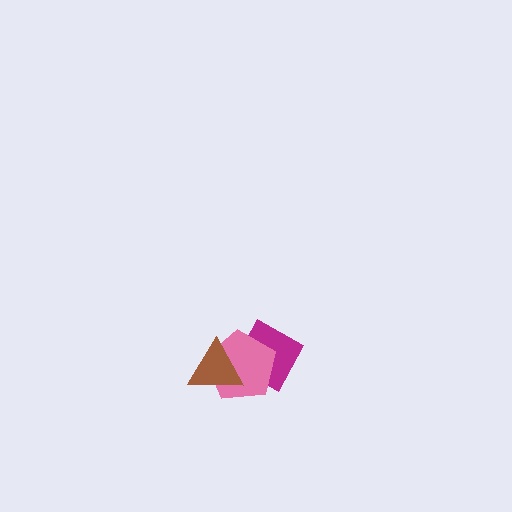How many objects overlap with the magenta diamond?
2 objects overlap with the magenta diamond.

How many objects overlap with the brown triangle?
2 objects overlap with the brown triangle.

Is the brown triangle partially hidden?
No, no other shape covers it.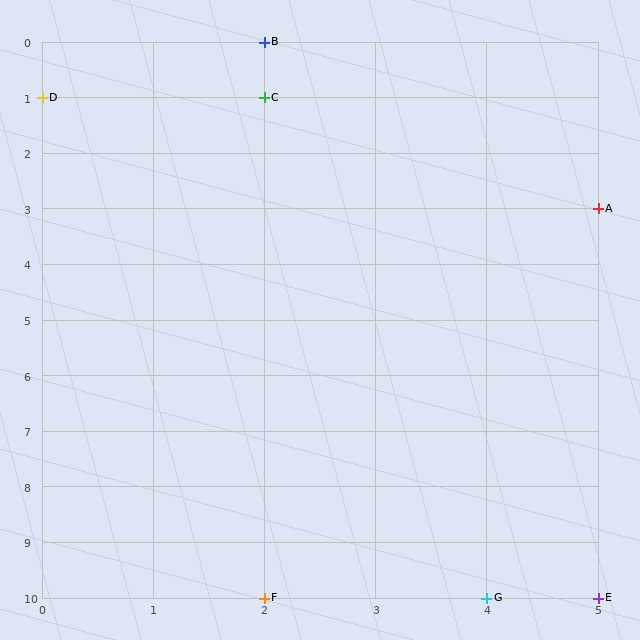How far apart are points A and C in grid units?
Points A and C are 3 columns and 2 rows apart (about 3.6 grid units diagonally).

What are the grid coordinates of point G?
Point G is at grid coordinates (4, 10).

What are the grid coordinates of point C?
Point C is at grid coordinates (2, 1).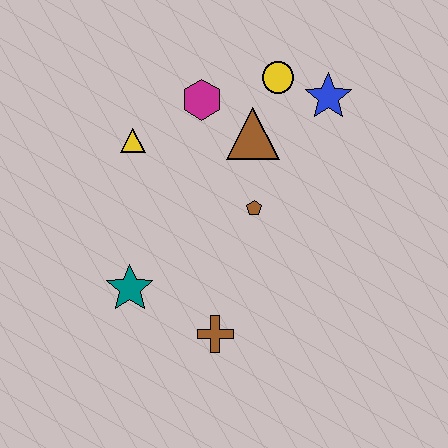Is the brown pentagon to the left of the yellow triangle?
No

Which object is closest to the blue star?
The yellow circle is closest to the blue star.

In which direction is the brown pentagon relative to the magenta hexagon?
The brown pentagon is below the magenta hexagon.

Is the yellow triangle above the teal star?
Yes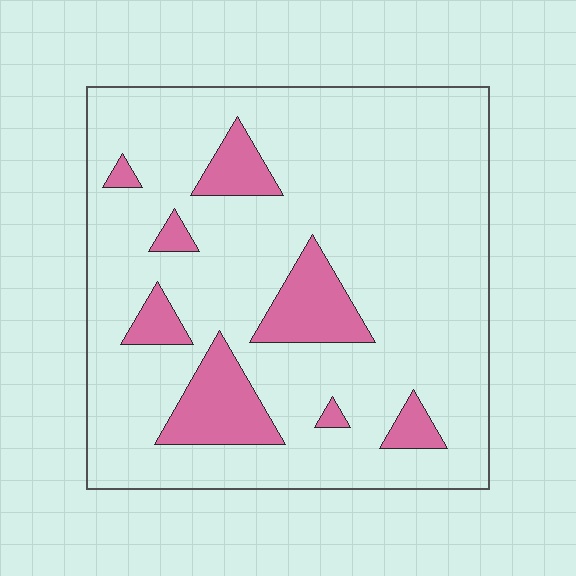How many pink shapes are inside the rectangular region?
8.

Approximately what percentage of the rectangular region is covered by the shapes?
Approximately 15%.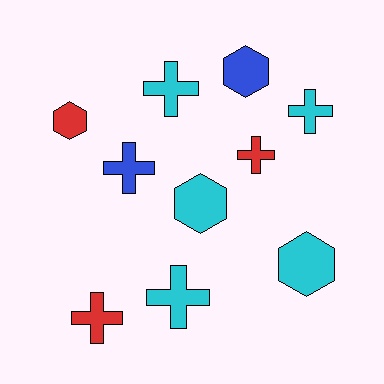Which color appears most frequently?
Cyan, with 5 objects.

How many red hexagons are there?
There is 1 red hexagon.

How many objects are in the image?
There are 10 objects.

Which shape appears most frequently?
Cross, with 6 objects.